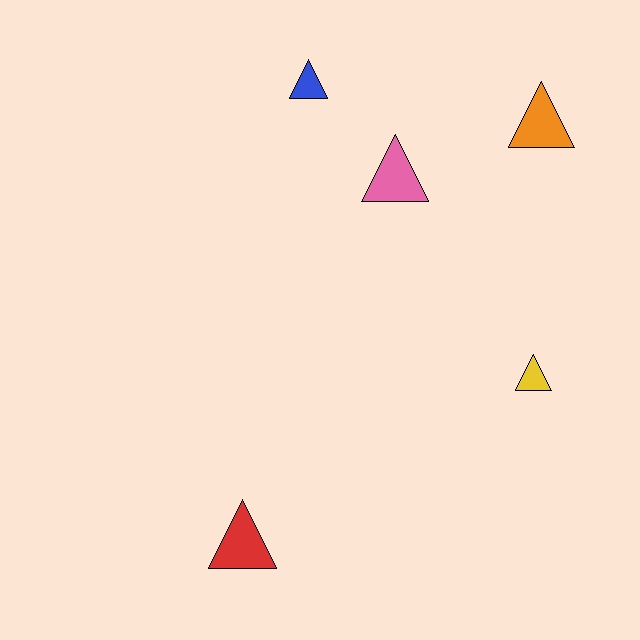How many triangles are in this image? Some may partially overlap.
There are 5 triangles.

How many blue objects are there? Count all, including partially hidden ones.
There is 1 blue object.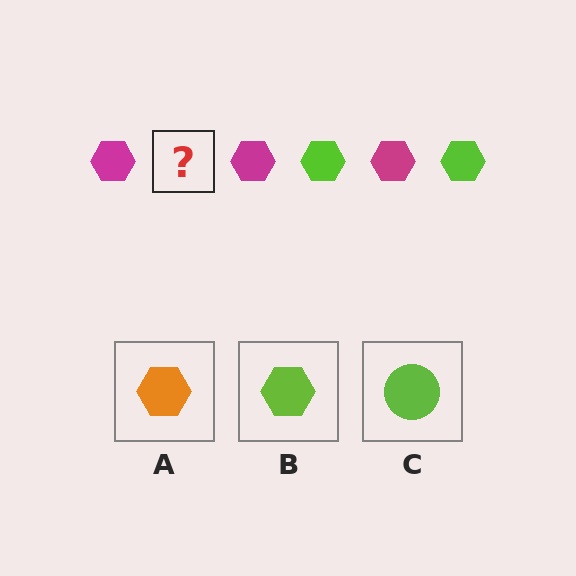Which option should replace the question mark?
Option B.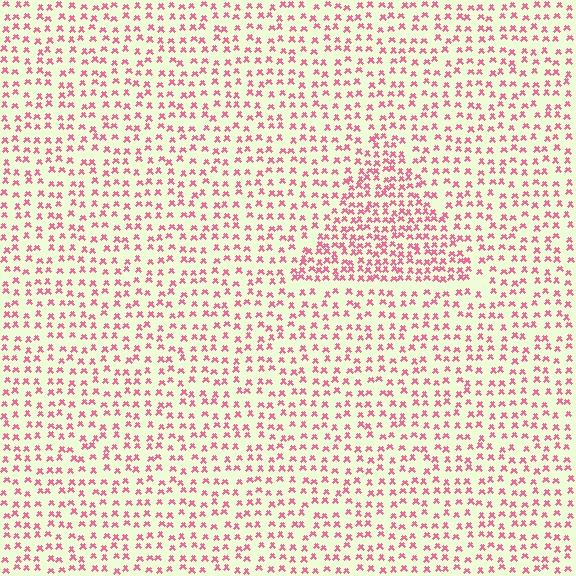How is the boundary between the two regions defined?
The boundary is defined by a change in element density (approximately 1.8x ratio). All elements are the same color, size, and shape.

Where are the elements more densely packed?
The elements are more densely packed inside the triangle boundary.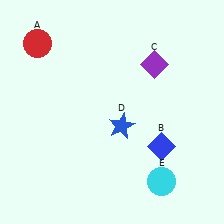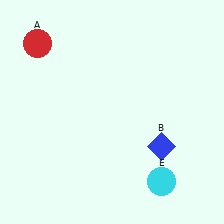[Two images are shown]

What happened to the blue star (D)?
The blue star (D) was removed in Image 2. It was in the bottom-right area of Image 1.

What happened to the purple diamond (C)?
The purple diamond (C) was removed in Image 2. It was in the top-right area of Image 1.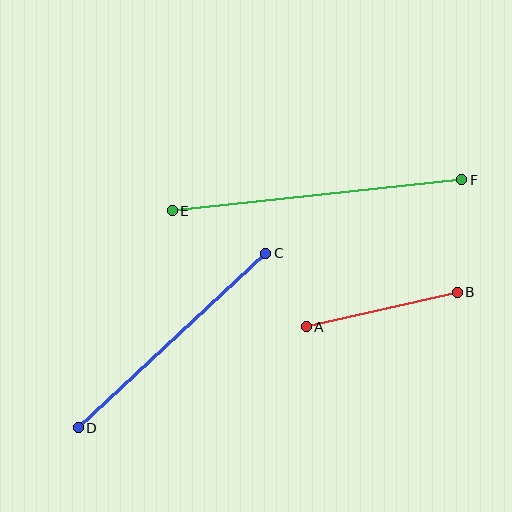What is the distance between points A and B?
The distance is approximately 155 pixels.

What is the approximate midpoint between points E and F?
The midpoint is at approximately (317, 195) pixels.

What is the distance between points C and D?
The distance is approximately 256 pixels.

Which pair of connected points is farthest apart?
Points E and F are farthest apart.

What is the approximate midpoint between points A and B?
The midpoint is at approximately (382, 309) pixels.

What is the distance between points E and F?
The distance is approximately 291 pixels.